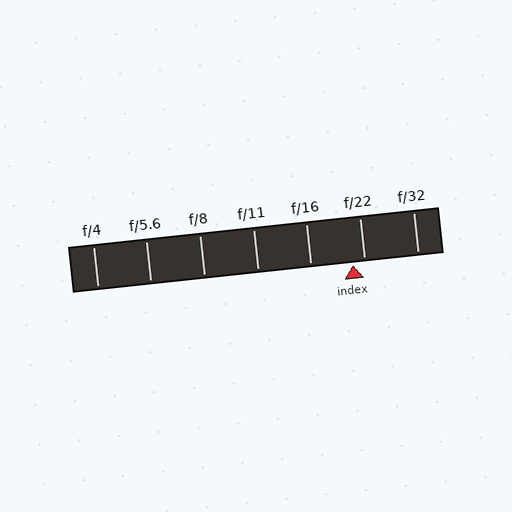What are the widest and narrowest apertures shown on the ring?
The widest aperture shown is f/4 and the narrowest is f/32.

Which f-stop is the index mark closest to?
The index mark is closest to f/22.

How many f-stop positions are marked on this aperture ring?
There are 7 f-stop positions marked.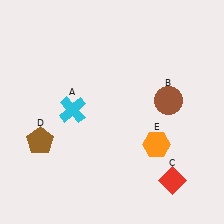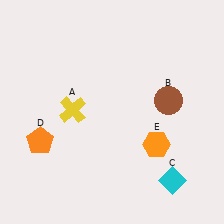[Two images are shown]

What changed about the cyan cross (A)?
In Image 1, A is cyan. In Image 2, it changed to yellow.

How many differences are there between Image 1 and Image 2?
There are 3 differences between the two images.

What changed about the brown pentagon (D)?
In Image 1, D is brown. In Image 2, it changed to orange.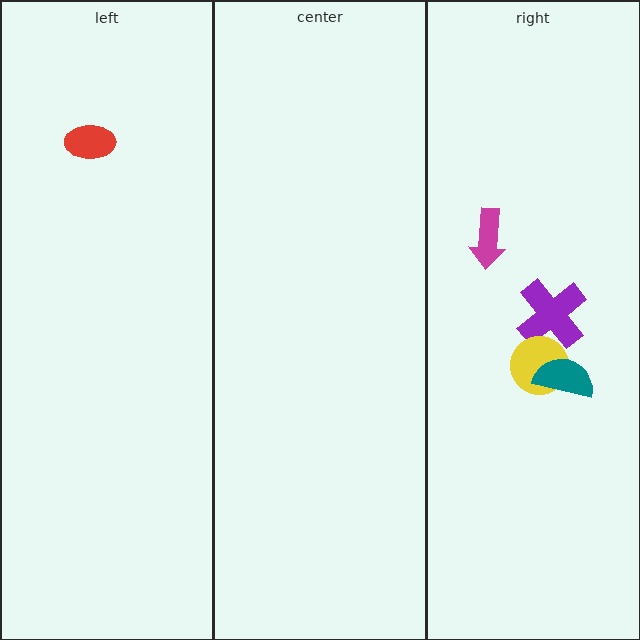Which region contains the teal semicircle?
The right region.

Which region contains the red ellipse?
The left region.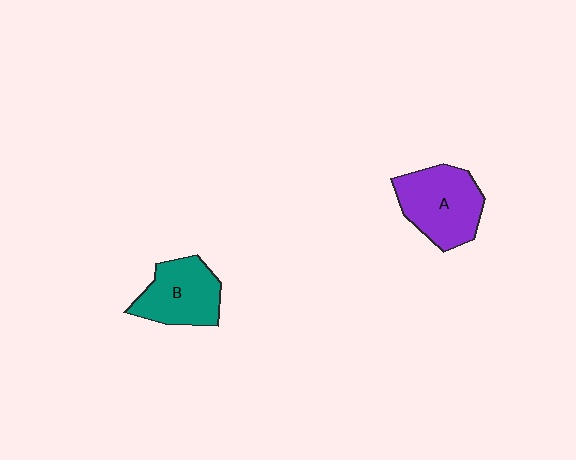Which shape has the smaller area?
Shape B (teal).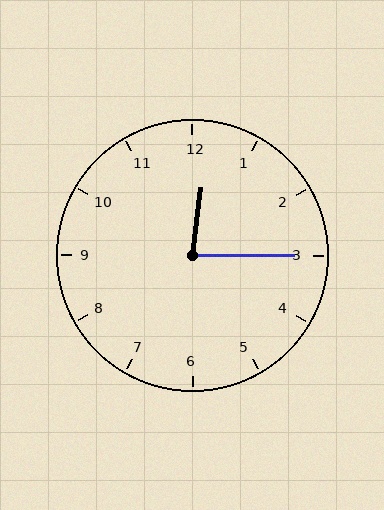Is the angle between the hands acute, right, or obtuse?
It is acute.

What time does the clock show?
12:15.